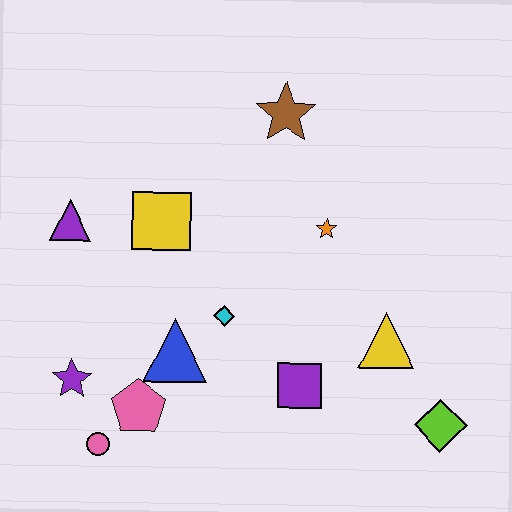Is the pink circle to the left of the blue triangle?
Yes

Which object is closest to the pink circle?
The pink pentagon is closest to the pink circle.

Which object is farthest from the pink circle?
The brown star is farthest from the pink circle.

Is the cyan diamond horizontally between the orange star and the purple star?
Yes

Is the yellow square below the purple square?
No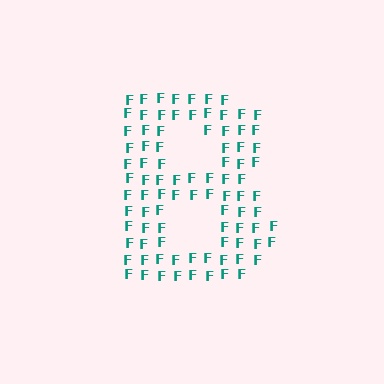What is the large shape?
The large shape is the letter B.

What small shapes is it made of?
It is made of small letter F's.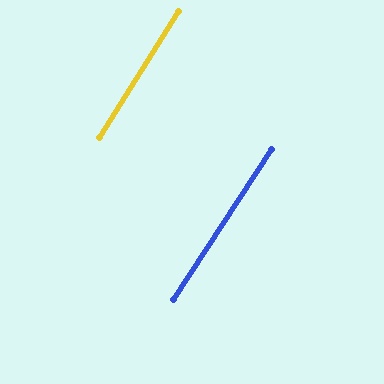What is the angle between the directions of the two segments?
Approximately 1 degree.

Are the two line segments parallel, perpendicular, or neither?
Parallel — their directions differ by only 1.4°.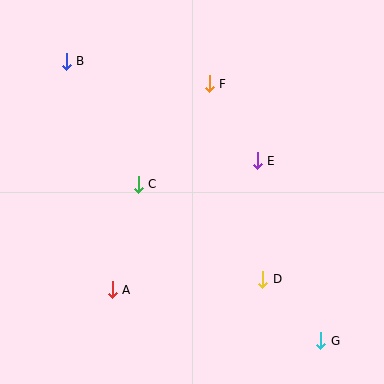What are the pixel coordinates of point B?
Point B is at (66, 61).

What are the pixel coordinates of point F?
Point F is at (209, 84).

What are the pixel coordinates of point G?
Point G is at (321, 341).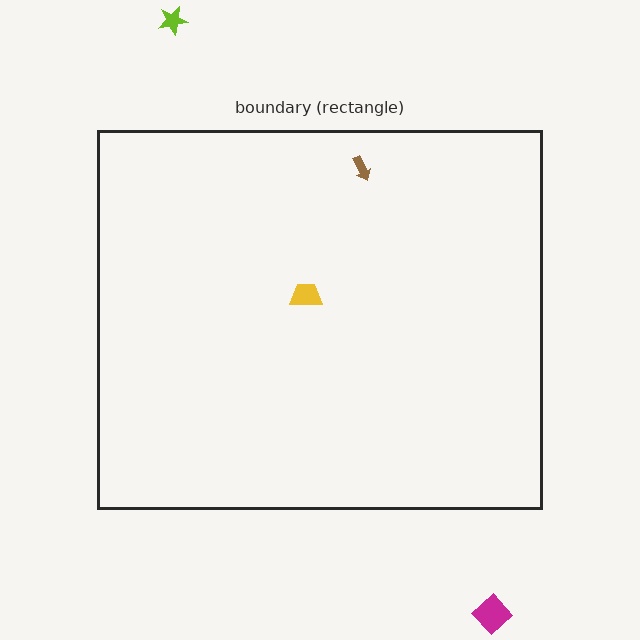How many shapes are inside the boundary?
2 inside, 2 outside.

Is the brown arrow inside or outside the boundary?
Inside.